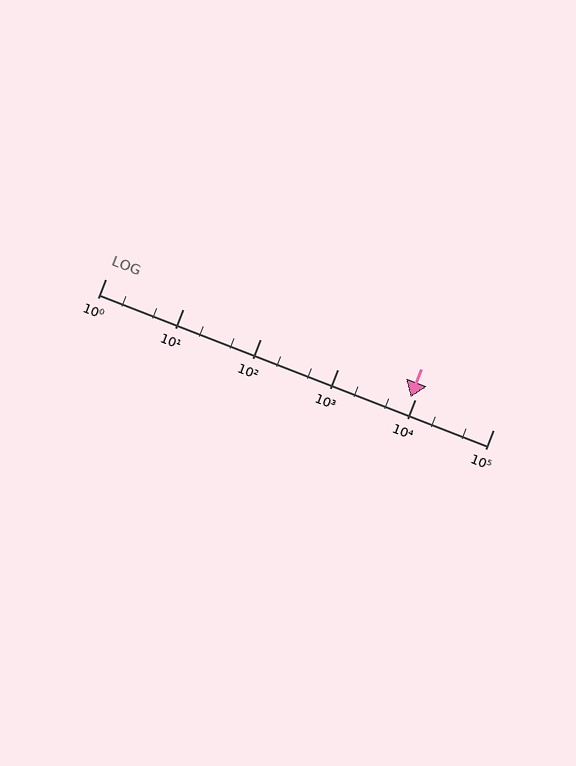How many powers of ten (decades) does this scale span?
The scale spans 5 decades, from 1 to 100000.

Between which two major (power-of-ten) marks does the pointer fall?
The pointer is between 1000 and 10000.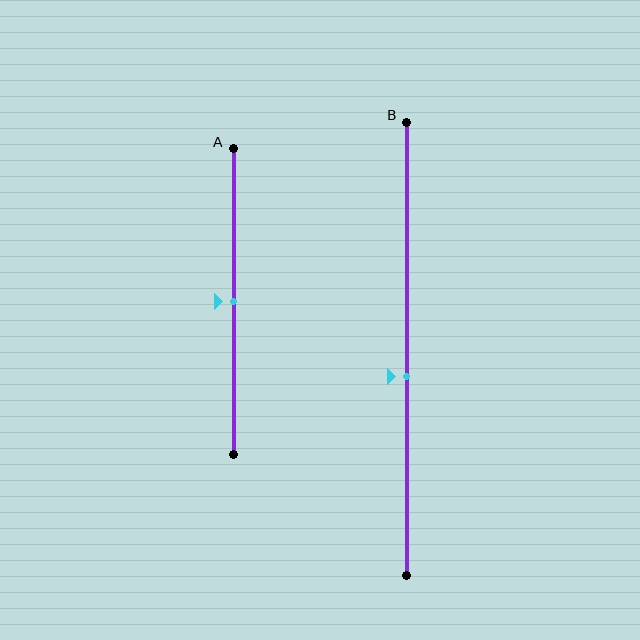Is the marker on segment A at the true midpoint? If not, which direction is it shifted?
Yes, the marker on segment A is at the true midpoint.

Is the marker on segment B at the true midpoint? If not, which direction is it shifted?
No, the marker on segment B is shifted downward by about 6% of the segment length.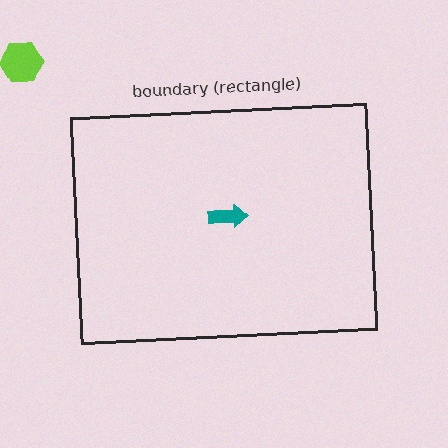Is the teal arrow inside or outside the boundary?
Inside.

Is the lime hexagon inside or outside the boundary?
Outside.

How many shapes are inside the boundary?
1 inside, 1 outside.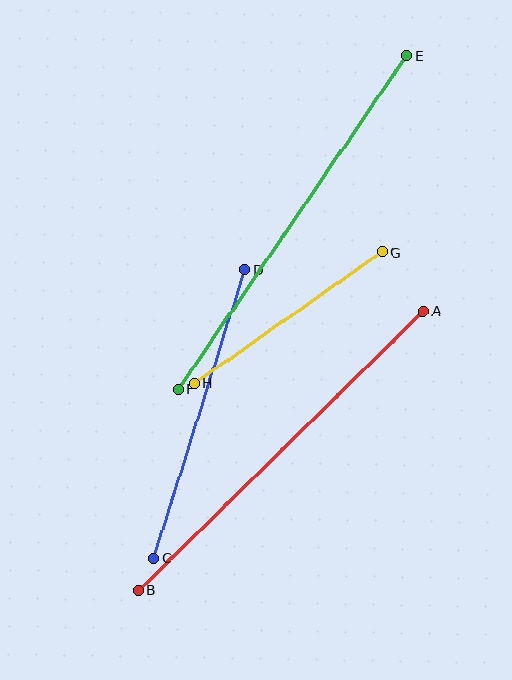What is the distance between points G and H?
The distance is approximately 229 pixels.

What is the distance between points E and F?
The distance is approximately 404 pixels.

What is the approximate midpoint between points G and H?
The midpoint is at approximately (288, 318) pixels.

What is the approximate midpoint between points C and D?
The midpoint is at approximately (199, 414) pixels.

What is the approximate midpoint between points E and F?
The midpoint is at approximately (293, 222) pixels.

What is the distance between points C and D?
The distance is approximately 303 pixels.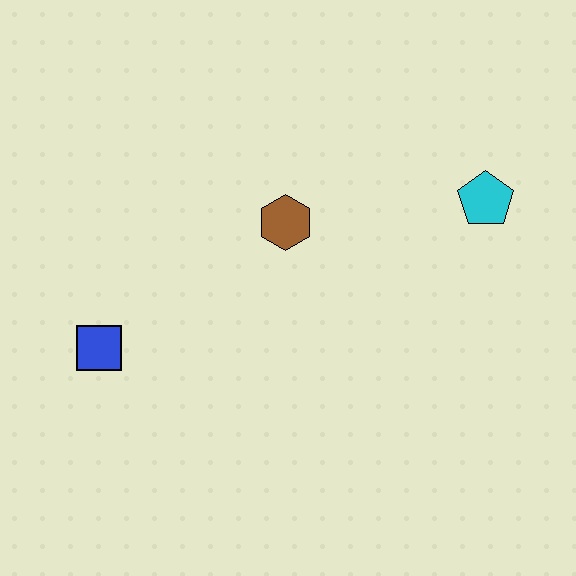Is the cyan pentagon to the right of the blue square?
Yes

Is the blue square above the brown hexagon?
No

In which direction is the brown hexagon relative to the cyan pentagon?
The brown hexagon is to the left of the cyan pentagon.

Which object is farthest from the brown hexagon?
The blue square is farthest from the brown hexagon.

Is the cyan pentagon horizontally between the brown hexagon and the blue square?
No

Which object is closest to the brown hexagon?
The cyan pentagon is closest to the brown hexagon.